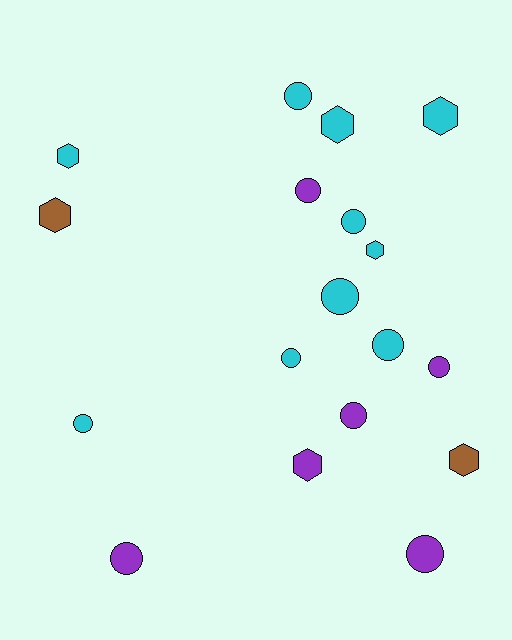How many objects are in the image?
There are 18 objects.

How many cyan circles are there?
There are 6 cyan circles.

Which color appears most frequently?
Cyan, with 10 objects.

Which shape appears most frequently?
Circle, with 11 objects.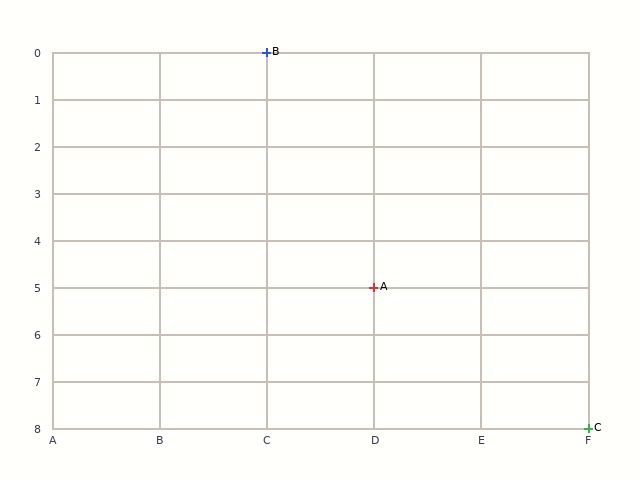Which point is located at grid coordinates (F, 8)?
Point C is at (F, 8).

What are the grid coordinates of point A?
Point A is at grid coordinates (D, 5).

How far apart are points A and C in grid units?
Points A and C are 2 columns and 3 rows apart (about 3.6 grid units diagonally).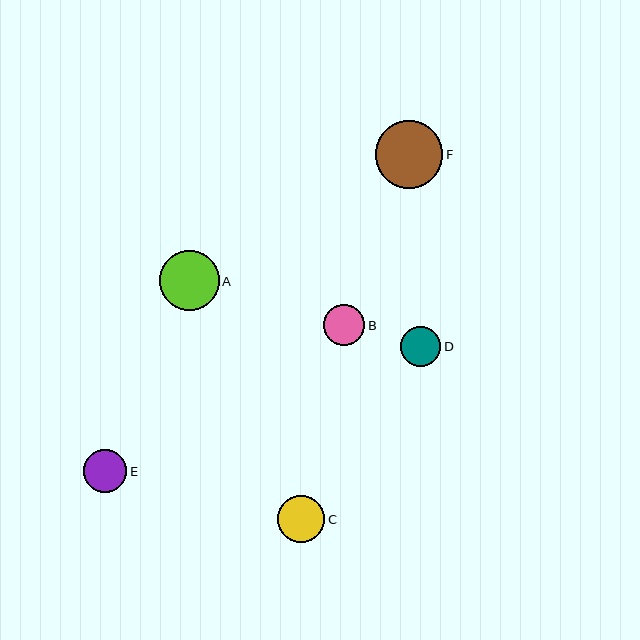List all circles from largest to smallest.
From largest to smallest: F, A, C, E, B, D.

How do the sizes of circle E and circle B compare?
Circle E and circle B are approximately the same size.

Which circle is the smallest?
Circle D is the smallest with a size of approximately 40 pixels.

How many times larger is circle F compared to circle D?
Circle F is approximately 1.7 times the size of circle D.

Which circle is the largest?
Circle F is the largest with a size of approximately 68 pixels.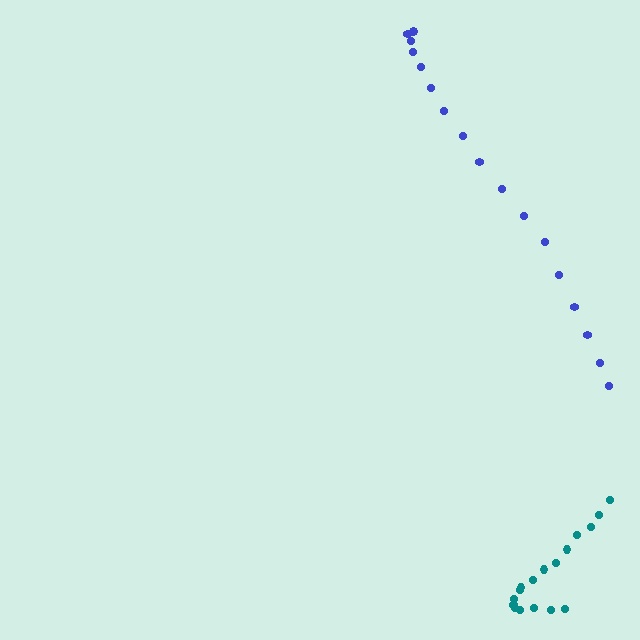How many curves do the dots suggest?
There are 2 distinct paths.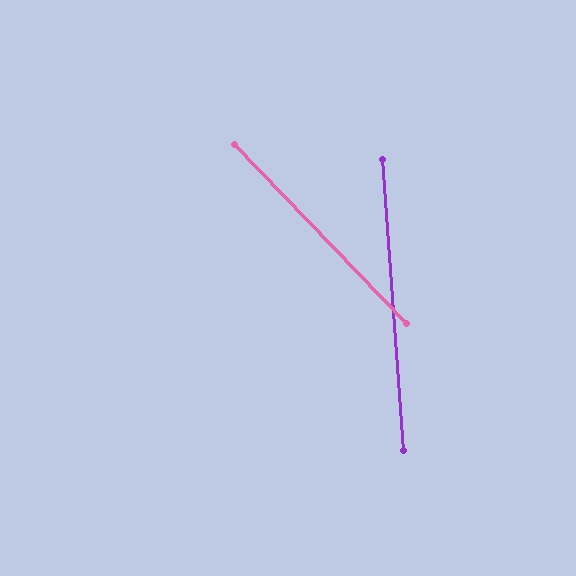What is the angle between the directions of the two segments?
Approximately 40 degrees.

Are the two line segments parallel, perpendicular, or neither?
Neither parallel nor perpendicular — they differ by about 40°.